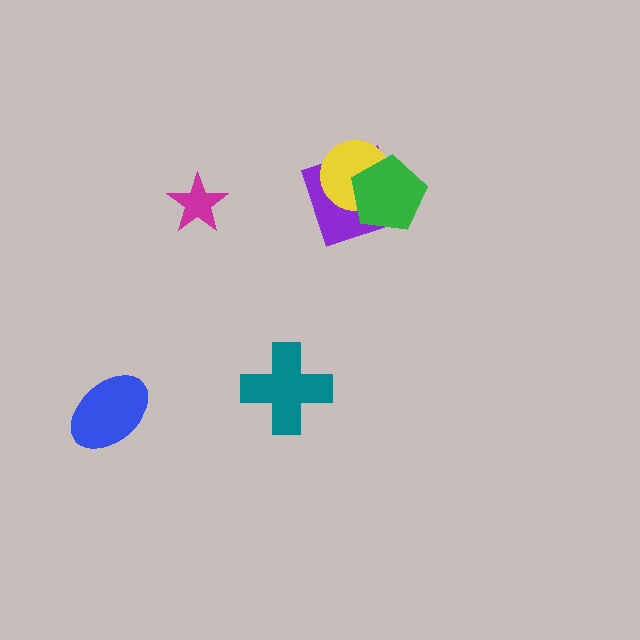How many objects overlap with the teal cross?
0 objects overlap with the teal cross.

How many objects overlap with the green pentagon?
2 objects overlap with the green pentagon.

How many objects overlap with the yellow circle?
2 objects overlap with the yellow circle.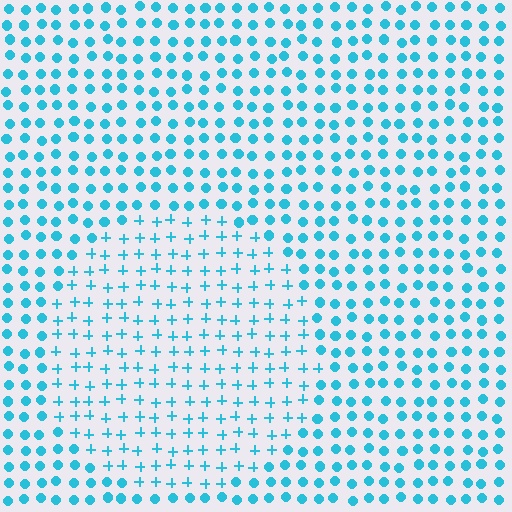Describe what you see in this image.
The image is filled with small cyan elements arranged in a uniform grid. A circle-shaped region contains plus signs, while the surrounding area contains circles. The boundary is defined purely by the change in element shape.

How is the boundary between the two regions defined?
The boundary is defined by a change in element shape: plus signs inside vs. circles outside. All elements share the same color and spacing.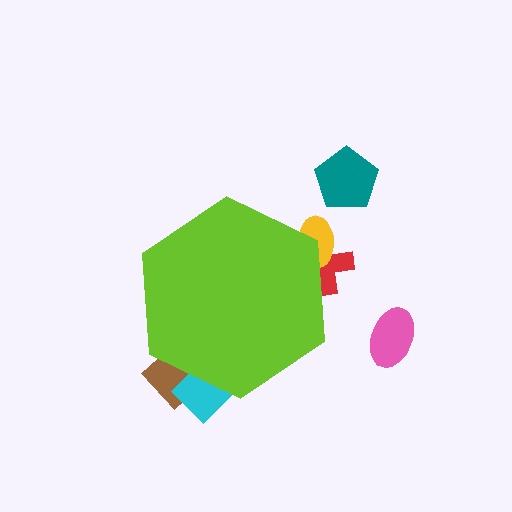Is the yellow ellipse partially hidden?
Yes, the yellow ellipse is partially hidden behind the lime hexagon.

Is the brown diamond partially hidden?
Yes, the brown diamond is partially hidden behind the lime hexagon.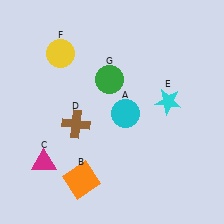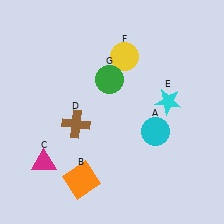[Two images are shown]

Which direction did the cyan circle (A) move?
The cyan circle (A) moved right.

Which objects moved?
The objects that moved are: the cyan circle (A), the yellow circle (F).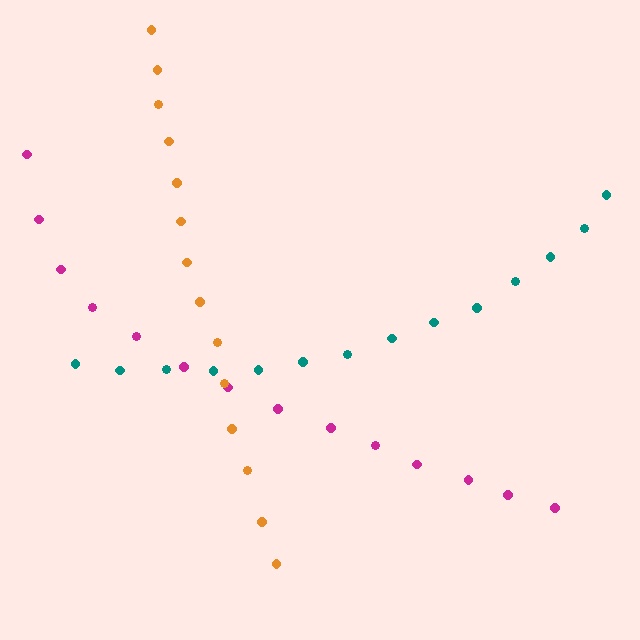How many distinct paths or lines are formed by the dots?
There are 3 distinct paths.